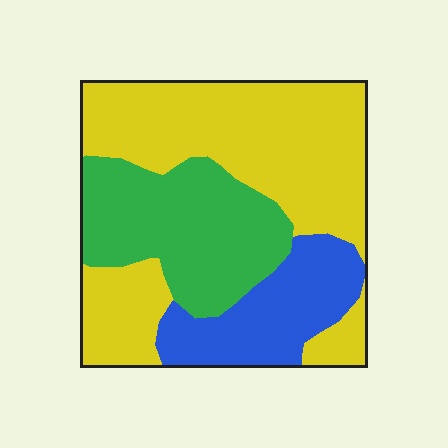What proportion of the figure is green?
Green takes up between a quarter and a half of the figure.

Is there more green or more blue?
Green.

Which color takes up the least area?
Blue, at roughly 20%.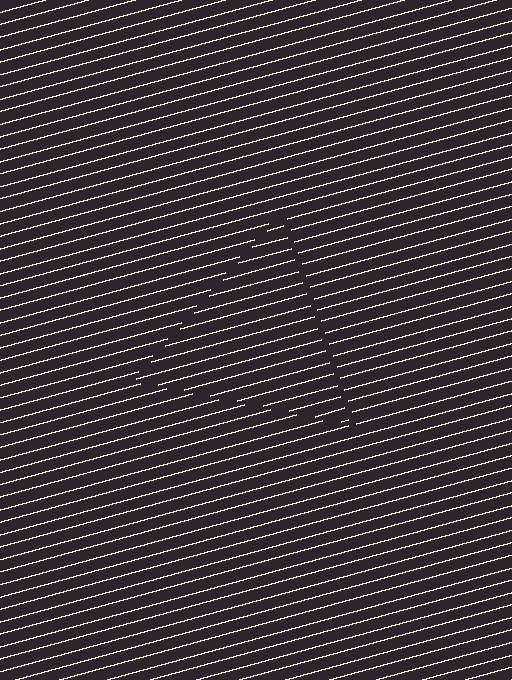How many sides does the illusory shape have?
3 sides — the line-ends trace a triangle.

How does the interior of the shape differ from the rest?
The interior of the shape contains the same grating, shifted by half a period — the contour is defined by the phase discontinuity where line-ends from the inner and outer gratings abut.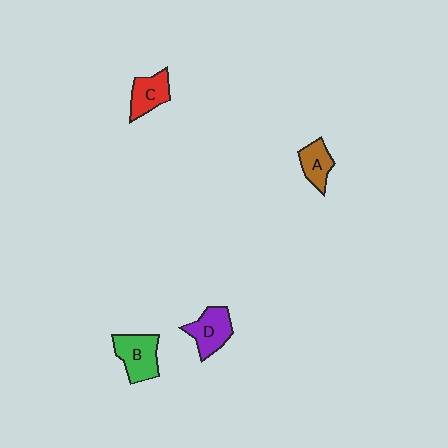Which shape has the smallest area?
Shape A (brown).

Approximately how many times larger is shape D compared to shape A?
Approximately 1.3 times.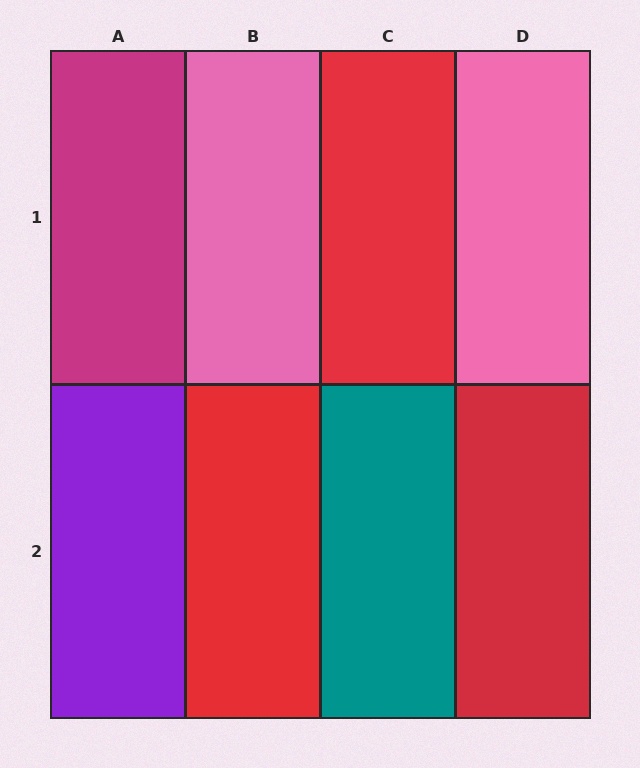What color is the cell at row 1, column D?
Pink.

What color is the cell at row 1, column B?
Pink.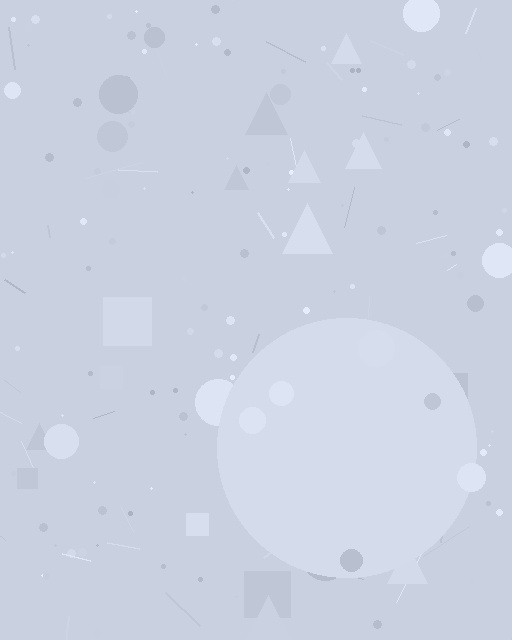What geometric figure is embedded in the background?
A circle is embedded in the background.